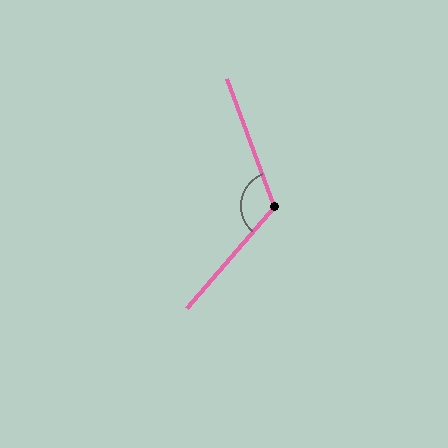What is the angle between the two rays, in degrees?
Approximately 118 degrees.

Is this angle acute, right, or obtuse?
It is obtuse.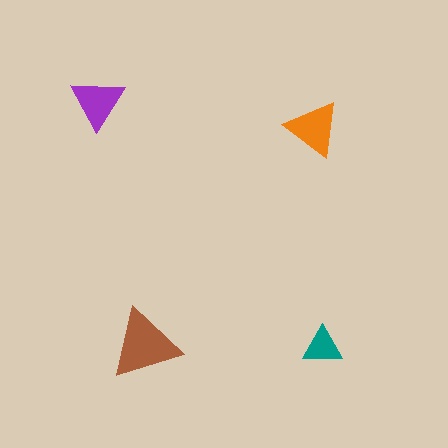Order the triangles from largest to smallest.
the brown one, the orange one, the purple one, the teal one.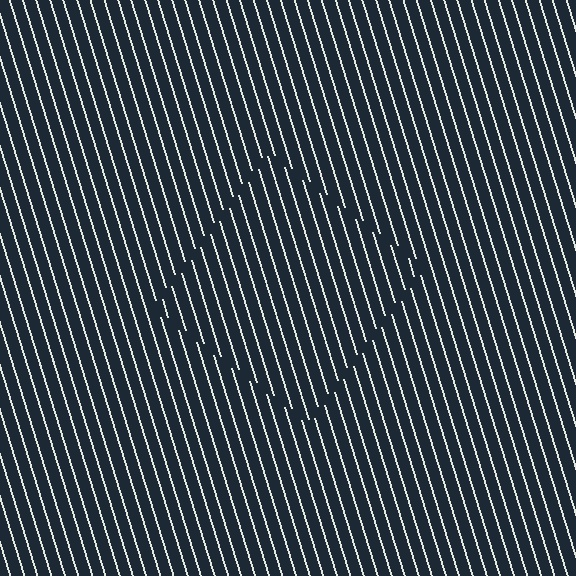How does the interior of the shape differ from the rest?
The interior of the shape contains the same grating, shifted by half a period — the contour is defined by the phase discontinuity where line-ends from the inner and outer gratings abut.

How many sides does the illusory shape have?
4 sides — the line-ends trace a square.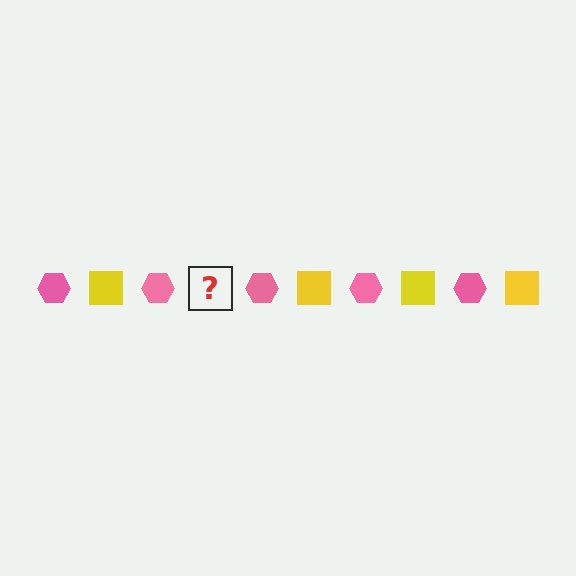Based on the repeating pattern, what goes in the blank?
The blank should be a yellow square.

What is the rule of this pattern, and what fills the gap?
The rule is that the pattern alternates between pink hexagon and yellow square. The gap should be filled with a yellow square.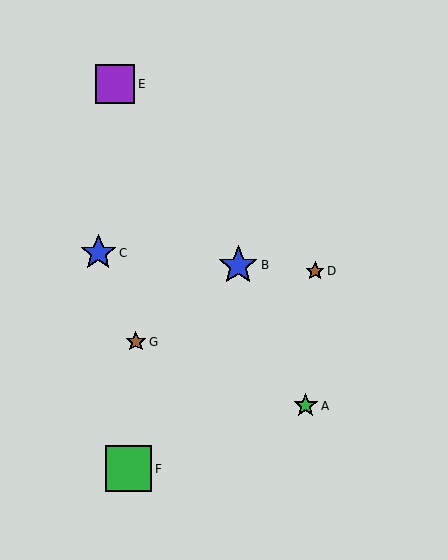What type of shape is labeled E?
Shape E is a purple square.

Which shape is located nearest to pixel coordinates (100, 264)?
The blue star (labeled C) at (98, 253) is nearest to that location.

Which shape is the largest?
The green square (labeled F) is the largest.